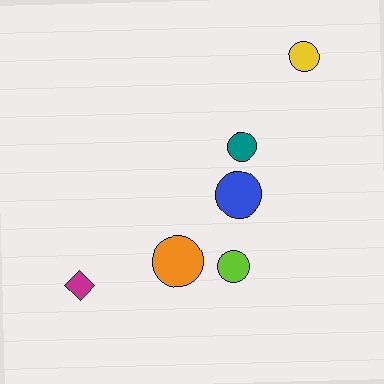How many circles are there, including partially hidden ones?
There are 5 circles.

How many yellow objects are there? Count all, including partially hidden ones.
There is 1 yellow object.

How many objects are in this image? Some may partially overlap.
There are 6 objects.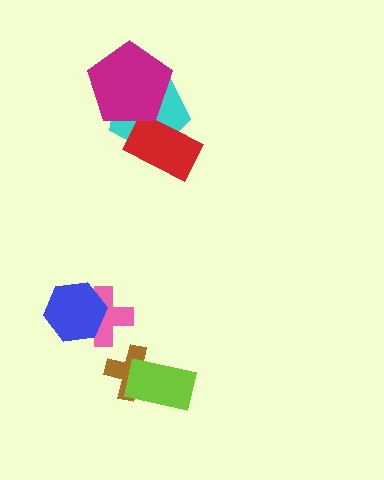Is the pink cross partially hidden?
Yes, it is partially covered by another shape.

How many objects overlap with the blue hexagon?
1 object overlaps with the blue hexagon.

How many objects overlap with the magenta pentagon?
2 objects overlap with the magenta pentagon.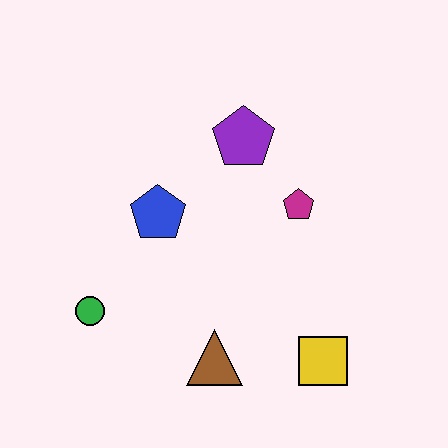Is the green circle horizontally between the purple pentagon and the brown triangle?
No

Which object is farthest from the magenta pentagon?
The green circle is farthest from the magenta pentagon.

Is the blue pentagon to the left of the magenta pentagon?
Yes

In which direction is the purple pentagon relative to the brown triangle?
The purple pentagon is above the brown triangle.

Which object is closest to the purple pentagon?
The magenta pentagon is closest to the purple pentagon.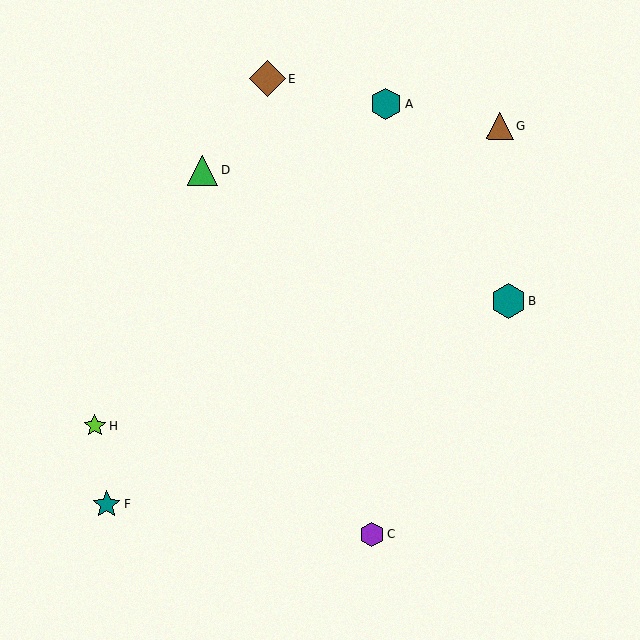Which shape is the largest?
The brown diamond (labeled E) is the largest.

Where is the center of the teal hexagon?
The center of the teal hexagon is at (508, 301).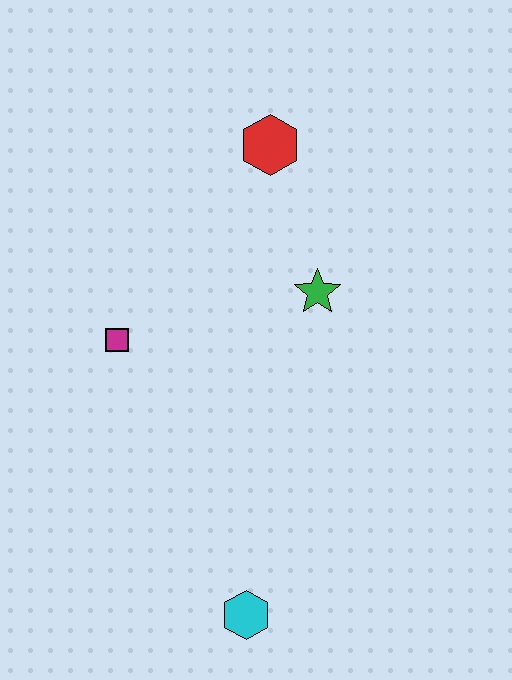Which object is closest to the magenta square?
The green star is closest to the magenta square.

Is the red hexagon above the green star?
Yes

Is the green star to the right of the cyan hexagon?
Yes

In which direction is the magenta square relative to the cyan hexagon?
The magenta square is above the cyan hexagon.